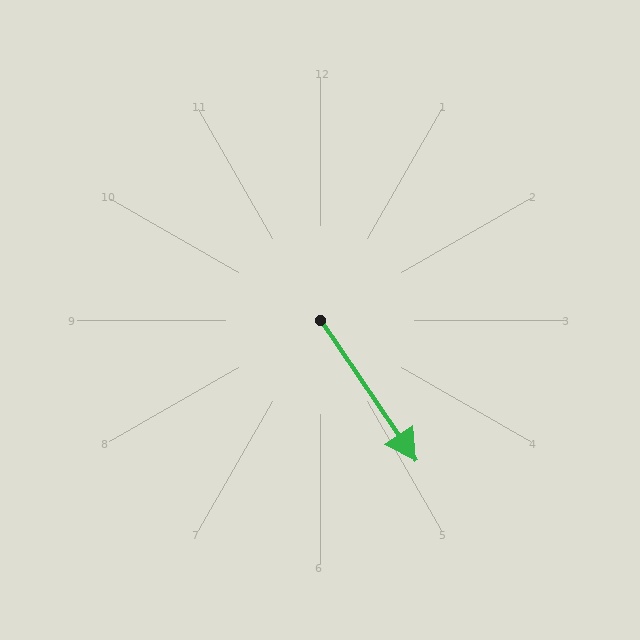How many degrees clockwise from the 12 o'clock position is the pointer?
Approximately 146 degrees.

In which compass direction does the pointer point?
Southeast.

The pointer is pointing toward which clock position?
Roughly 5 o'clock.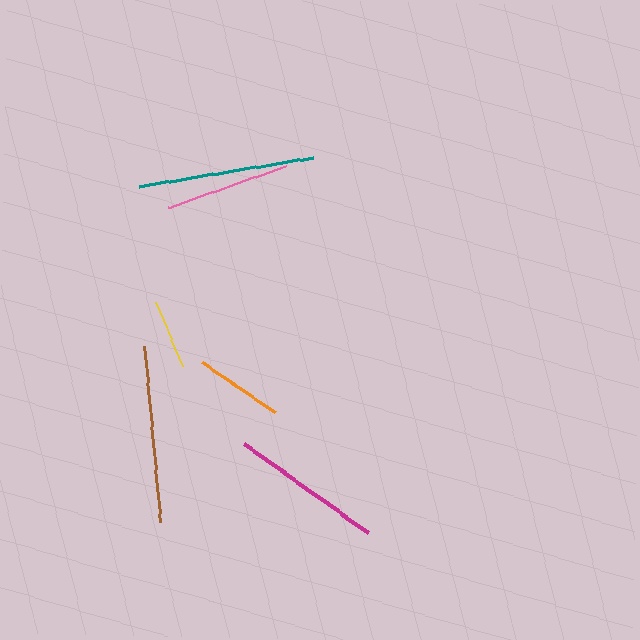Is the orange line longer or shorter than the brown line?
The brown line is longer than the orange line.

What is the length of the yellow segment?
The yellow segment is approximately 69 pixels long.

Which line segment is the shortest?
The yellow line is the shortest at approximately 69 pixels.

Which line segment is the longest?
The brown line is the longest at approximately 177 pixels.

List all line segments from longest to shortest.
From longest to shortest: brown, teal, magenta, pink, orange, yellow.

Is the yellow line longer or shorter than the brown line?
The brown line is longer than the yellow line.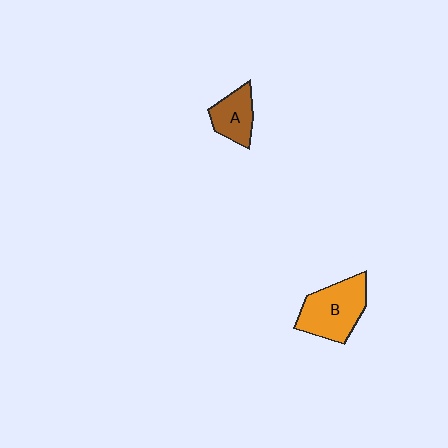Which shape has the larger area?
Shape B (orange).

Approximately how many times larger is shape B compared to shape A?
Approximately 1.7 times.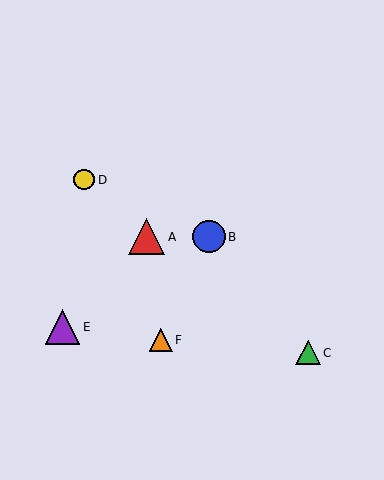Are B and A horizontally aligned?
Yes, both are at y≈237.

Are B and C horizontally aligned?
No, B is at y≈237 and C is at y≈353.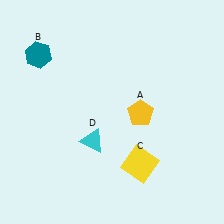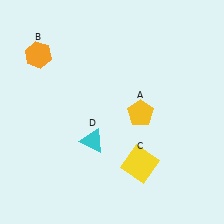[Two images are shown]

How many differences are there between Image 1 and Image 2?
There is 1 difference between the two images.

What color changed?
The hexagon (B) changed from teal in Image 1 to orange in Image 2.